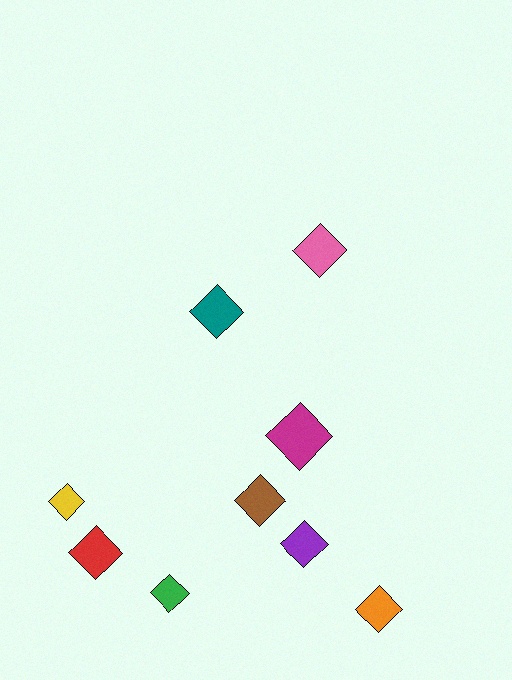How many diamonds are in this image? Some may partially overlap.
There are 9 diamonds.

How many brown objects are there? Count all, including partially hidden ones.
There is 1 brown object.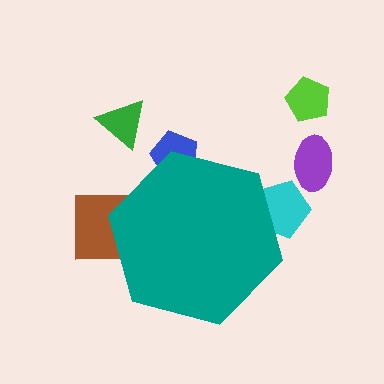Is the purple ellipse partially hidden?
No, the purple ellipse is fully visible.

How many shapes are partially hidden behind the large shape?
3 shapes are partially hidden.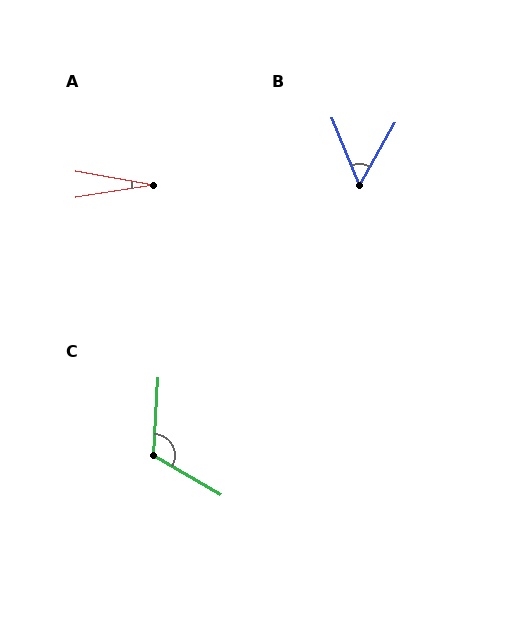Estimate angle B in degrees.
Approximately 52 degrees.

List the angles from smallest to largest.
A (19°), B (52°), C (117°).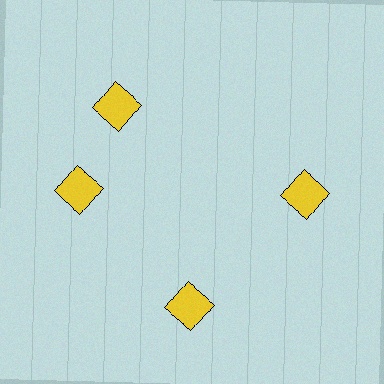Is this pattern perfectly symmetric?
No. The 4 yellow squares are arranged in a ring, but one element near the 12 o'clock position is rotated out of alignment along the ring, breaking the 4-fold rotational symmetry.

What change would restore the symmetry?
The symmetry would be restored by rotating it back into even spacing with its neighbors so that all 4 squares sit at equal angles and equal distance from the center.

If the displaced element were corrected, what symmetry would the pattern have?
It would have 4-fold rotational symmetry — the pattern would map onto itself every 90 degrees.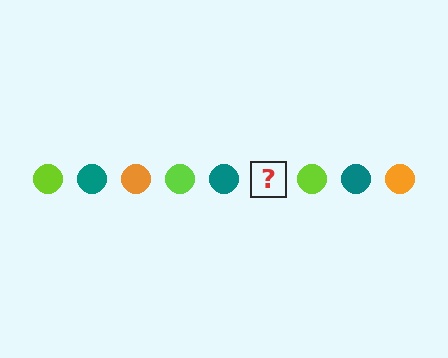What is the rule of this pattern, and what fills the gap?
The rule is that the pattern cycles through lime, teal, orange circles. The gap should be filled with an orange circle.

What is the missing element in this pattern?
The missing element is an orange circle.